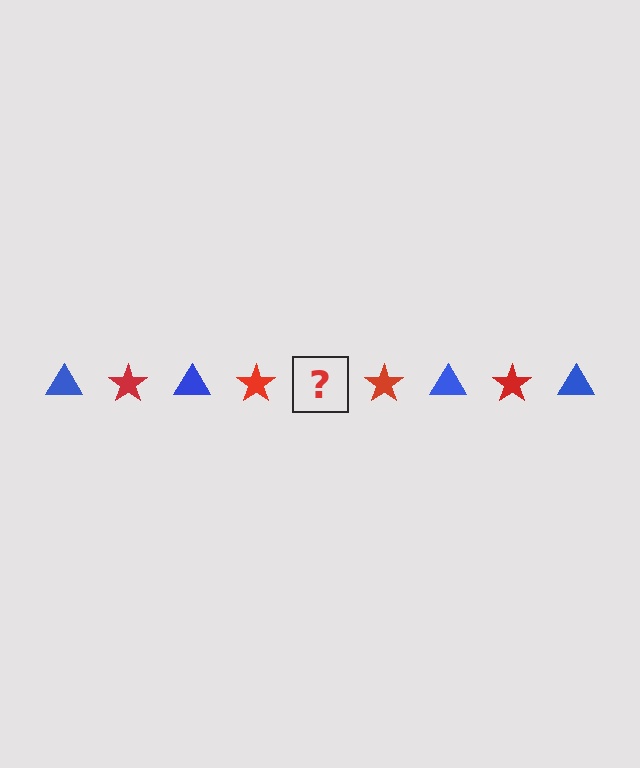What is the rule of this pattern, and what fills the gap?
The rule is that the pattern alternates between blue triangle and red star. The gap should be filled with a blue triangle.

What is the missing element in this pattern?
The missing element is a blue triangle.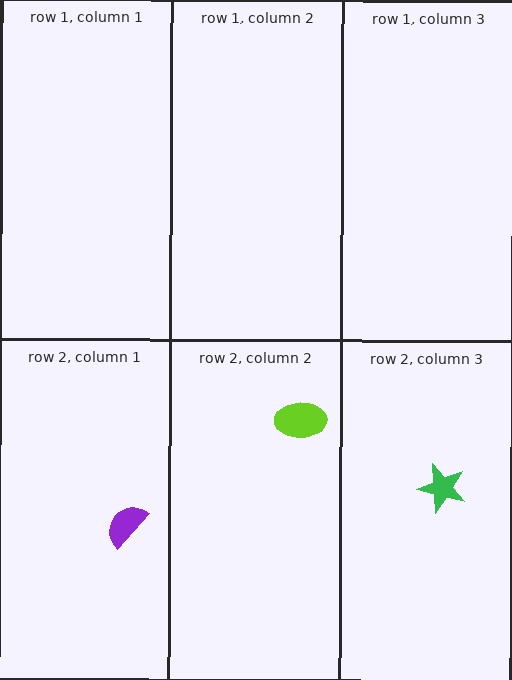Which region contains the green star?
The row 2, column 3 region.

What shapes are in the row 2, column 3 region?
The green star.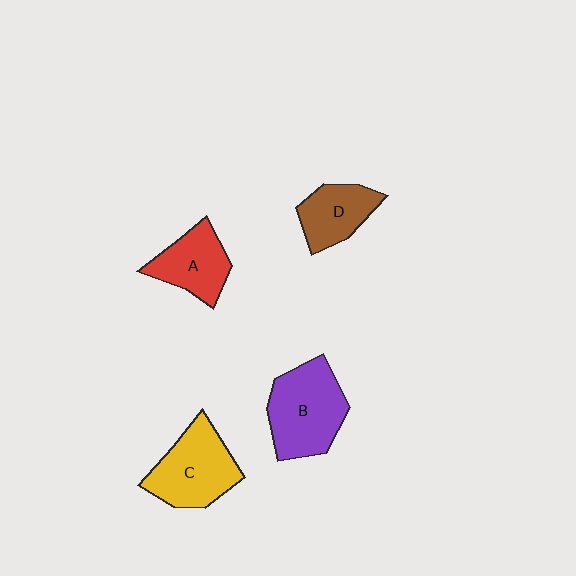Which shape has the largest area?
Shape B (purple).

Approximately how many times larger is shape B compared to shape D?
Approximately 1.6 times.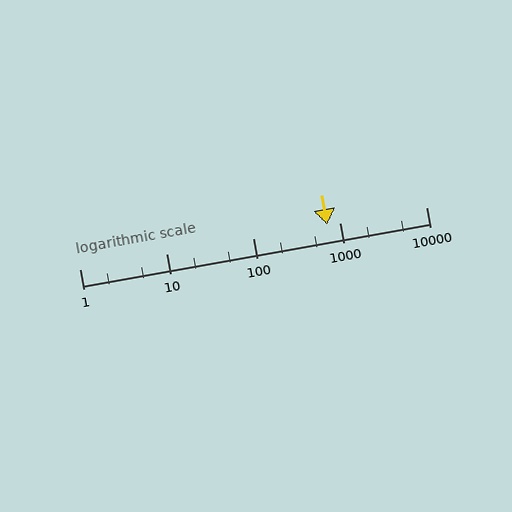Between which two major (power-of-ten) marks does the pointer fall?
The pointer is between 100 and 1000.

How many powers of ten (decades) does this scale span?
The scale spans 4 decades, from 1 to 10000.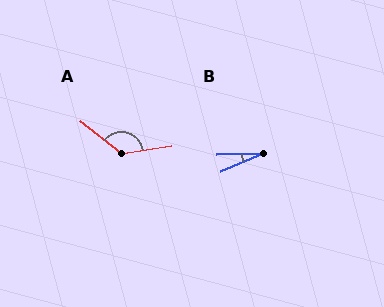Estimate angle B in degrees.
Approximately 21 degrees.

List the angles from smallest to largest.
B (21°), A (133°).